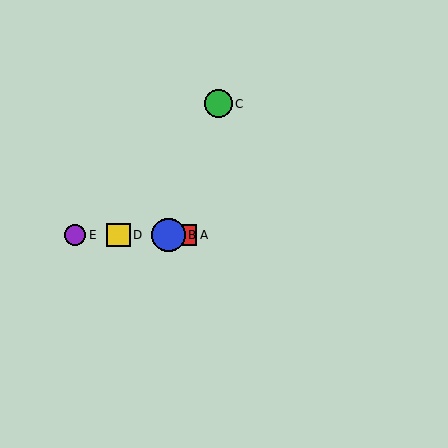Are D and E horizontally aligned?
Yes, both are at y≈235.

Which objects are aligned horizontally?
Objects A, B, D, E are aligned horizontally.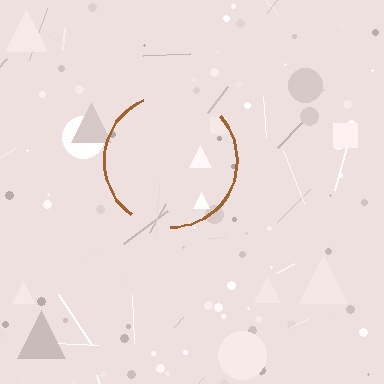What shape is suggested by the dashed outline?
The dashed outline suggests a circle.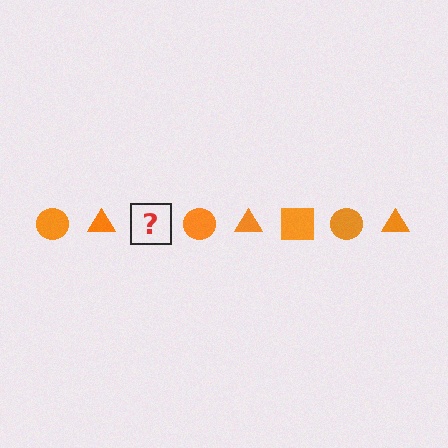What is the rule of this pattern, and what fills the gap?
The rule is that the pattern cycles through circle, triangle, square shapes in orange. The gap should be filled with an orange square.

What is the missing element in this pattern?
The missing element is an orange square.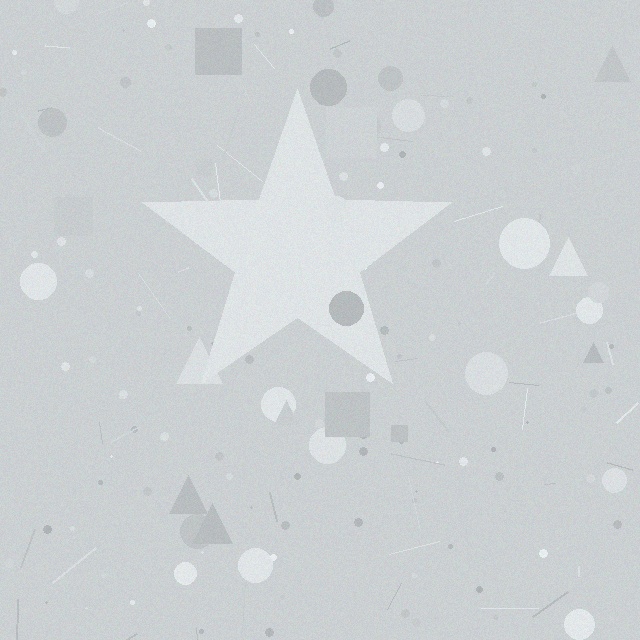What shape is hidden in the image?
A star is hidden in the image.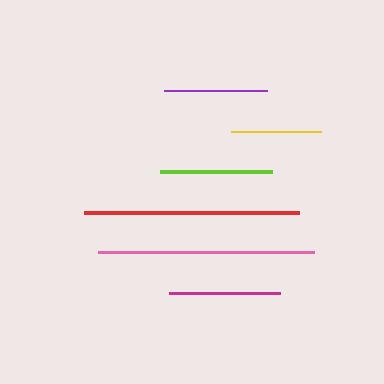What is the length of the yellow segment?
The yellow segment is approximately 91 pixels long.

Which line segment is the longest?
The red line is the longest at approximately 216 pixels.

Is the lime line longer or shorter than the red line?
The red line is longer than the lime line.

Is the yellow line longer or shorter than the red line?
The red line is longer than the yellow line.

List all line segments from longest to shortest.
From longest to shortest: red, pink, lime, magenta, purple, yellow.